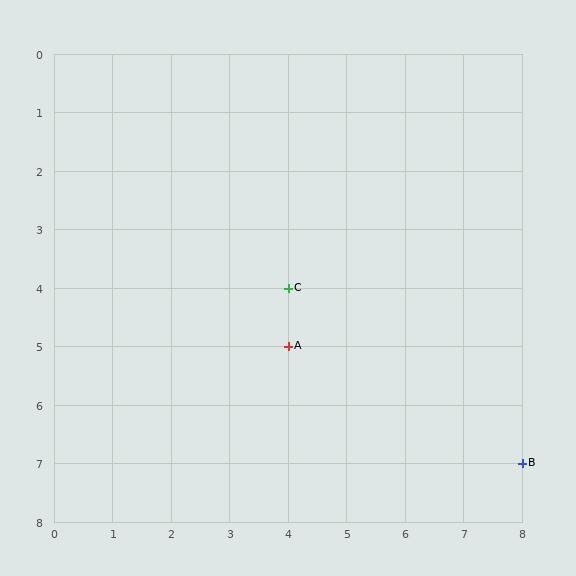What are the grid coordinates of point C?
Point C is at grid coordinates (4, 4).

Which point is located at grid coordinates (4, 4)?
Point C is at (4, 4).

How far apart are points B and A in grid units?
Points B and A are 4 columns and 2 rows apart (about 4.5 grid units diagonally).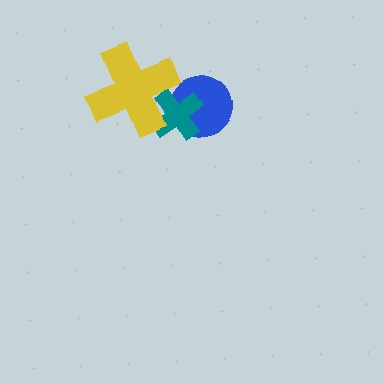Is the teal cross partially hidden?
Yes, it is partially covered by another shape.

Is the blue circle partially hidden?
Yes, it is partially covered by another shape.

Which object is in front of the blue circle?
The teal cross is in front of the blue circle.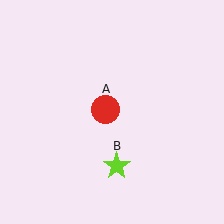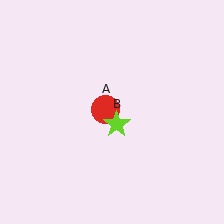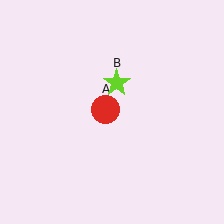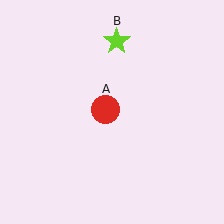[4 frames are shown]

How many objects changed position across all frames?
1 object changed position: lime star (object B).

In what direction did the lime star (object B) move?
The lime star (object B) moved up.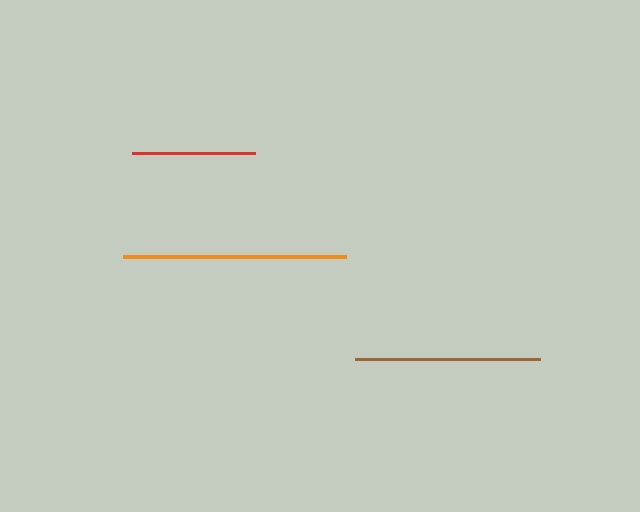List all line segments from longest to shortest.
From longest to shortest: orange, brown, red.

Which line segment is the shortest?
The red line is the shortest at approximately 123 pixels.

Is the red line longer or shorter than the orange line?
The orange line is longer than the red line.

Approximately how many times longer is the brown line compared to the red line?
The brown line is approximately 1.5 times the length of the red line.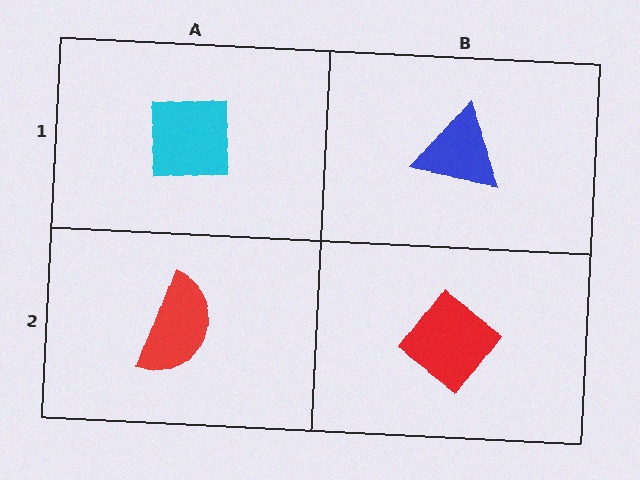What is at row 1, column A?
A cyan square.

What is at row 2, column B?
A red diamond.